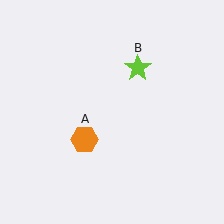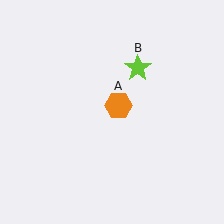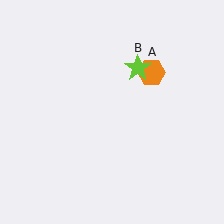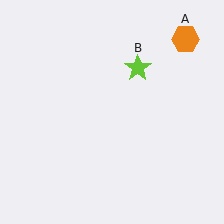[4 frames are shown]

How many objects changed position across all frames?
1 object changed position: orange hexagon (object A).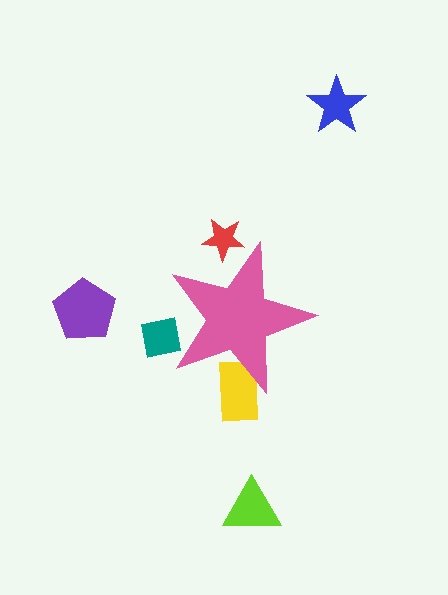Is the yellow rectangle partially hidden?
Yes, the yellow rectangle is partially hidden behind the pink star.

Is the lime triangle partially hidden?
No, the lime triangle is fully visible.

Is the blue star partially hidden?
No, the blue star is fully visible.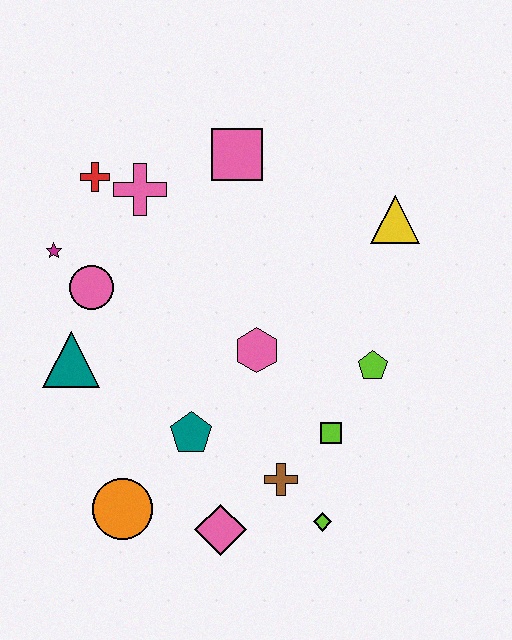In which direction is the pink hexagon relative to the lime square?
The pink hexagon is above the lime square.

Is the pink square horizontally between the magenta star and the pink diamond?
No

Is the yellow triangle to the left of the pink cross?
No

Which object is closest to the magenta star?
The pink circle is closest to the magenta star.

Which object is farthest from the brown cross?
The red cross is farthest from the brown cross.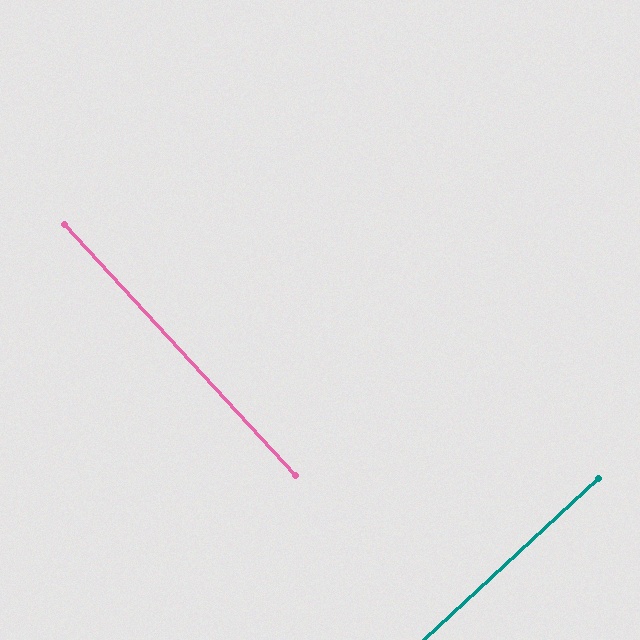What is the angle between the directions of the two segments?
Approximately 90 degrees.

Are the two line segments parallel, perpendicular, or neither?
Perpendicular — they meet at approximately 90°.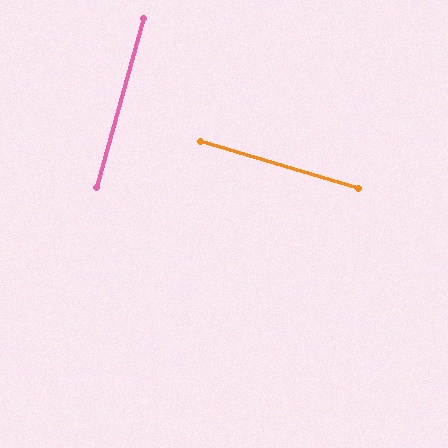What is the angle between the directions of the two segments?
Approximately 89 degrees.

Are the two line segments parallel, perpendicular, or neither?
Perpendicular — they meet at approximately 89°.